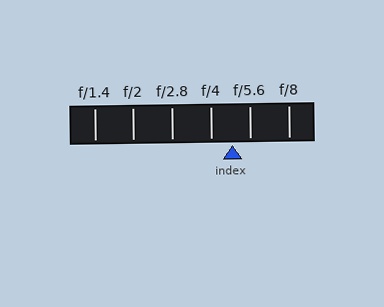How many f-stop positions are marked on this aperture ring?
There are 6 f-stop positions marked.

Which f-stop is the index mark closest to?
The index mark is closest to f/5.6.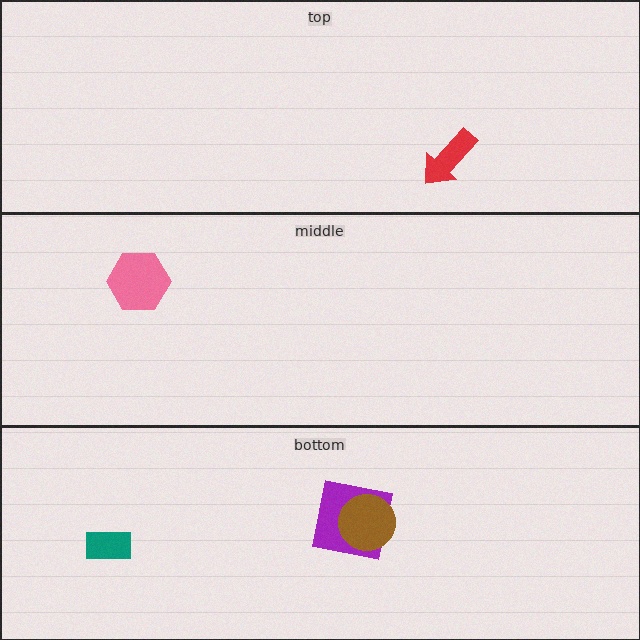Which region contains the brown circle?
The bottom region.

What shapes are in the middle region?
The pink hexagon.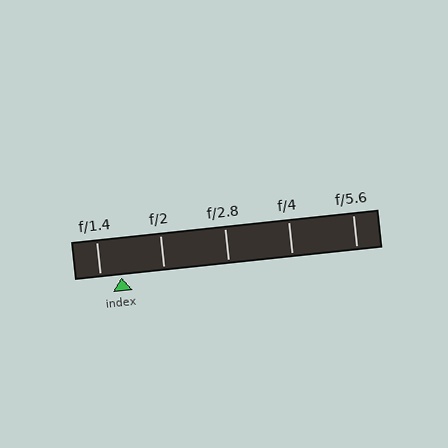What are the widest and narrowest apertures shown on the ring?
The widest aperture shown is f/1.4 and the narrowest is f/5.6.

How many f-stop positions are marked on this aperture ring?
There are 5 f-stop positions marked.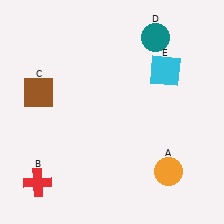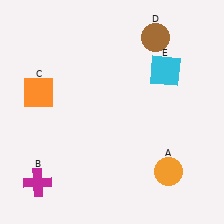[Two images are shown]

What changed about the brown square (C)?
In Image 1, C is brown. In Image 2, it changed to orange.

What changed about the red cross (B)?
In Image 1, B is red. In Image 2, it changed to magenta.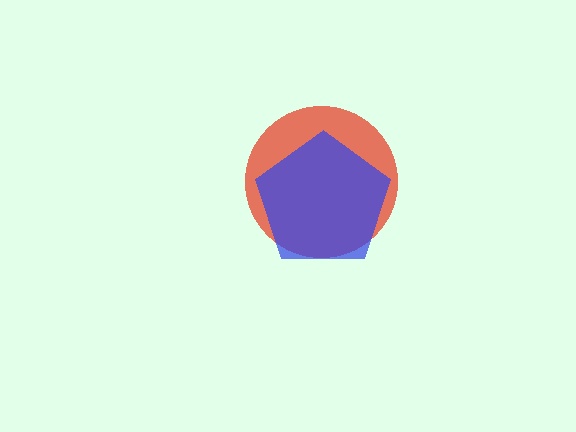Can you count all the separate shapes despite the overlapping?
Yes, there are 2 separate shapes.